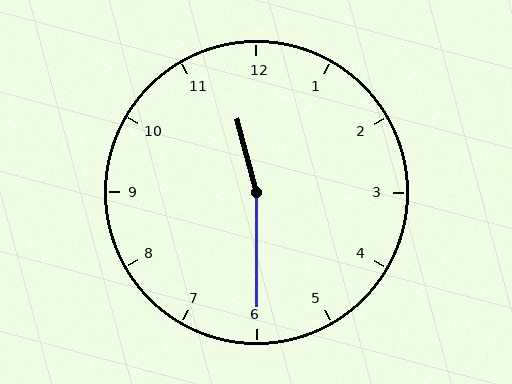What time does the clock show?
11:30.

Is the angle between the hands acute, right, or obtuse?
It is obtuse.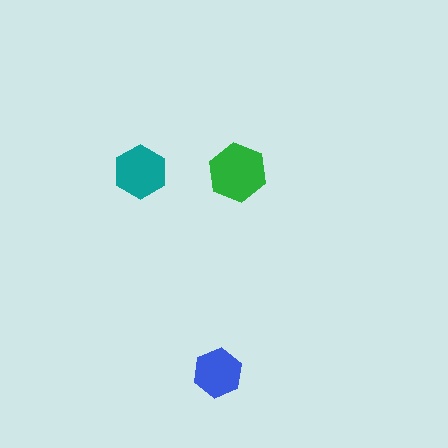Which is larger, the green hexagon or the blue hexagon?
The green one.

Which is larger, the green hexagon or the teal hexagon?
The green one.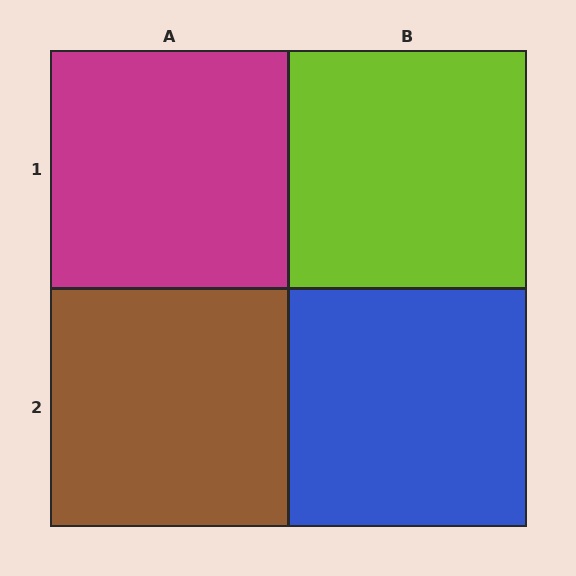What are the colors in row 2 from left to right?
Brown, blue.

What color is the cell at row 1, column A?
Magenta.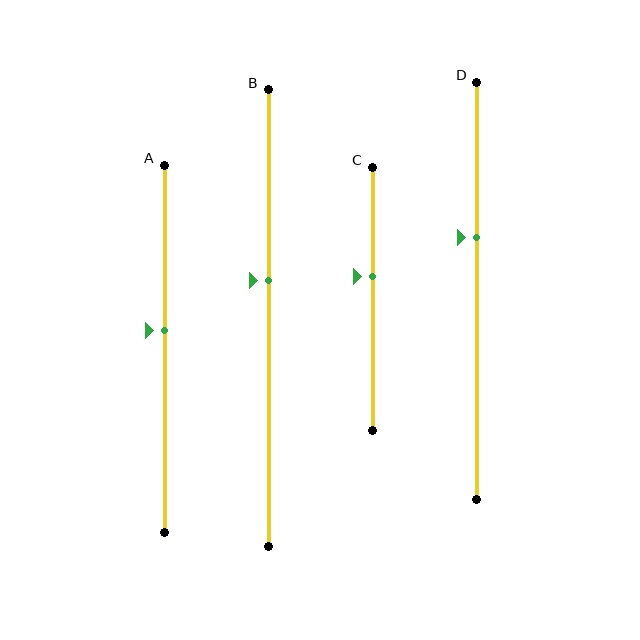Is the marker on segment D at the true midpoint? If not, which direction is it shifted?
No, the marker on segment D is shifted upward by about 13% of the segment length.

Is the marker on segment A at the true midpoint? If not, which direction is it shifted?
No, the marker on segment A is shifted upward by about 5% of the segment length.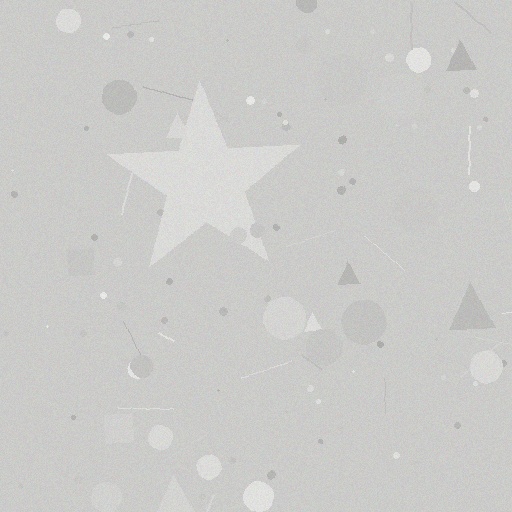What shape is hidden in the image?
A star is hidden in the image.